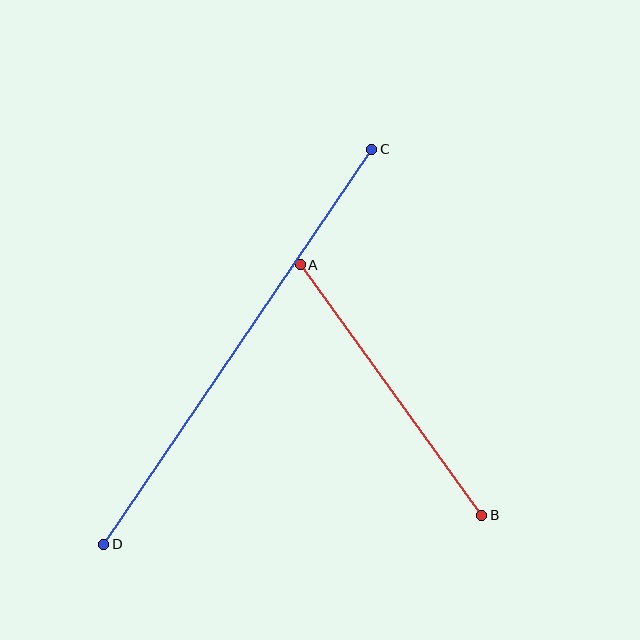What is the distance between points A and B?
The distance is approximately 309 pixels.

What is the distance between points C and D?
The distance is approximately 477 pixels.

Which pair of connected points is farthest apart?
Points C and D are farthest apart.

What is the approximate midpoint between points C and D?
The midpoint is at approximately (238, 347) pixels.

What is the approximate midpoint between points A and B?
The midpoint is at approximately (391, 390) pixels.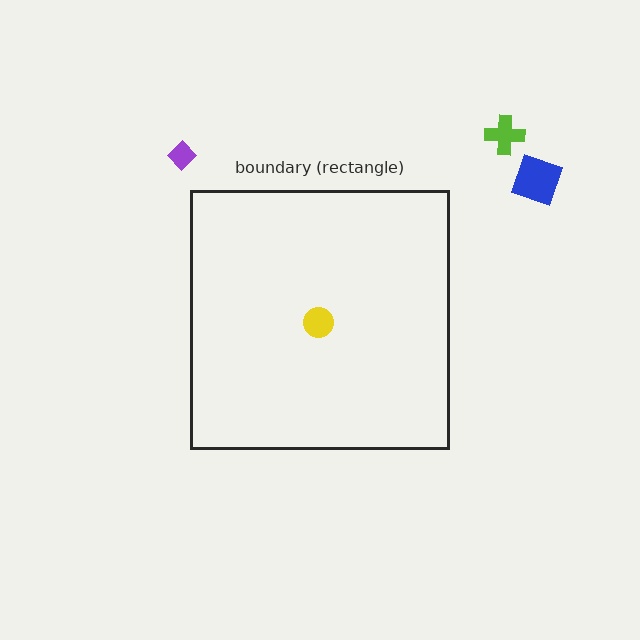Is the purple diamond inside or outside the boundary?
Outside.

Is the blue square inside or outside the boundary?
Outside.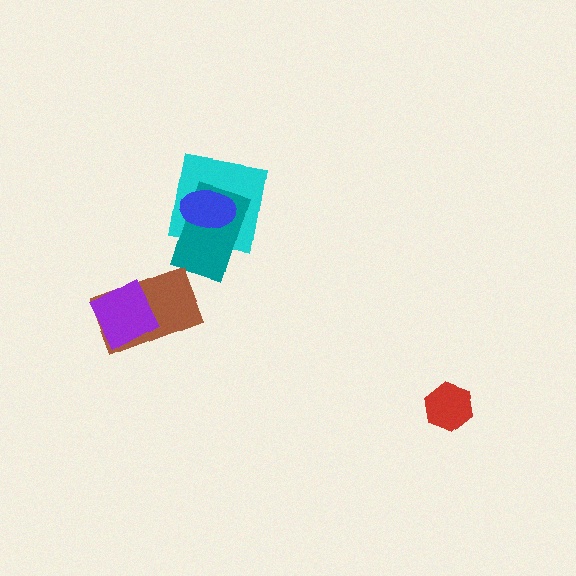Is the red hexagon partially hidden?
No, no other shape covers it.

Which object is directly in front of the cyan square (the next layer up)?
The teal rectangle is directly in front of the cyan square.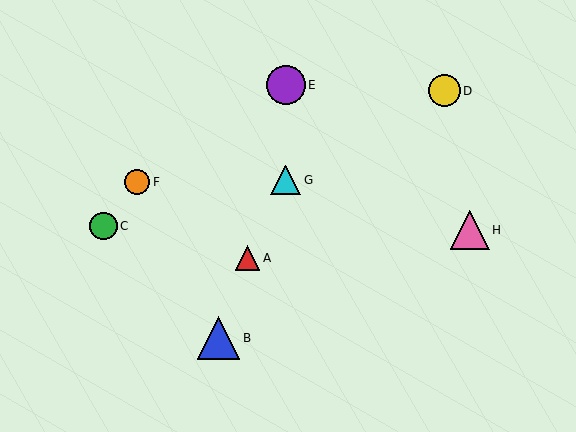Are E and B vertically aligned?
No, E is at x≈286 and B is at x≈218.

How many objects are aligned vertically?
2 objects (E, G) are aligned vertically.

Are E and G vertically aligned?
Yes, both are at x≈286.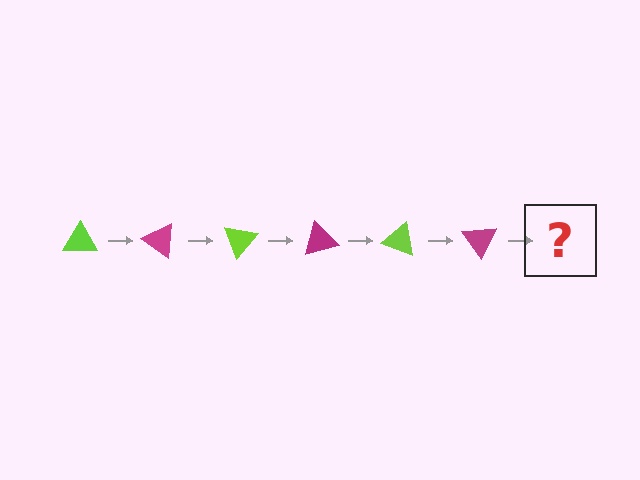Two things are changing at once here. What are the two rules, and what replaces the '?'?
The two rules are that it rotates 35 degrees each step and the color cycles through lime and magenta. The '?' should be a lime triangle, rotated 210 degrees from the start.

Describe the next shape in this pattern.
It should be a lime triangle, rotated 210 degrees from the start.